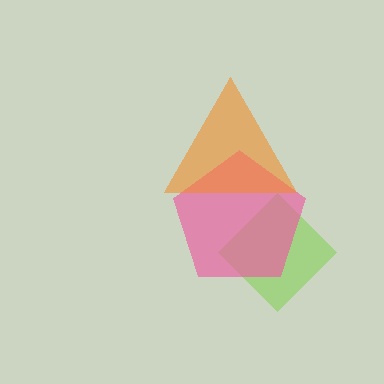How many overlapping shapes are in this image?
There are 3 overlapping shapes in the image.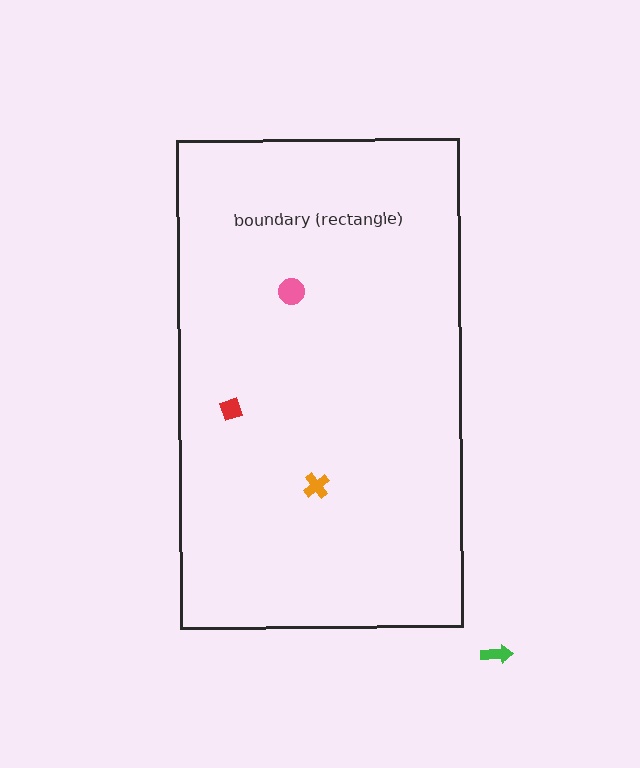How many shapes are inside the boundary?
3 inside, 1 outside.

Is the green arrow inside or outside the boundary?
Outside.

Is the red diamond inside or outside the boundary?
Inside.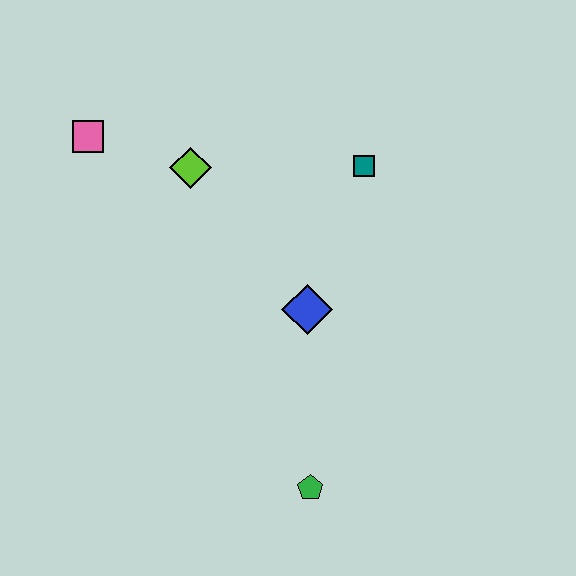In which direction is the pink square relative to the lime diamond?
The pink square is to the left of the lime diamond.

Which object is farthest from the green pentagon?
The pink square is farthest from the green pentagon.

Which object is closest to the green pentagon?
The blue diamond is closest to the green pentagon.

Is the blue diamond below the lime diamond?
Yes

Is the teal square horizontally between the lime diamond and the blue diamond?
No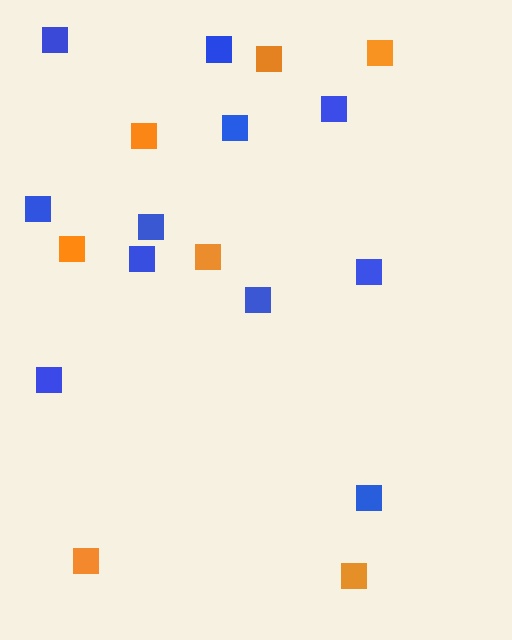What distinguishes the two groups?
There are 2 groups: one group of orange squares (7) and one group of blue squares (11).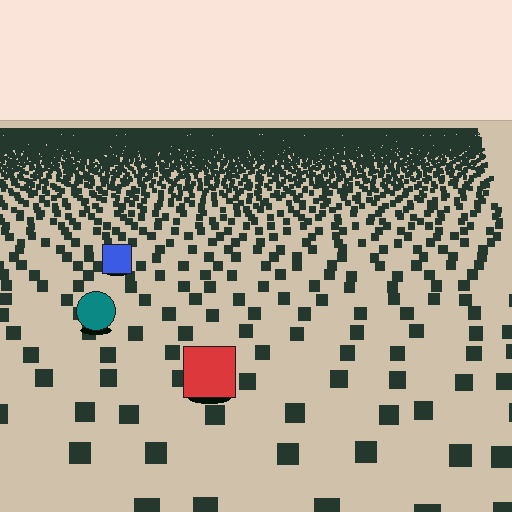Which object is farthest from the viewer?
The blue square is farthest from the viewer. It appears smaller and the ground texture around it is denser.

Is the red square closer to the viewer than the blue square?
Yes. The red square is closer — you can tell from the texture gradient: the ground texture is coarser near it.